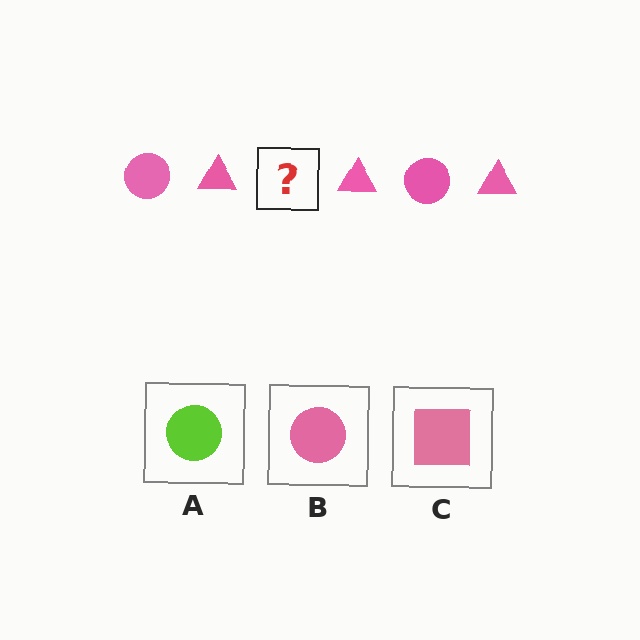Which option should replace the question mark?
Option B.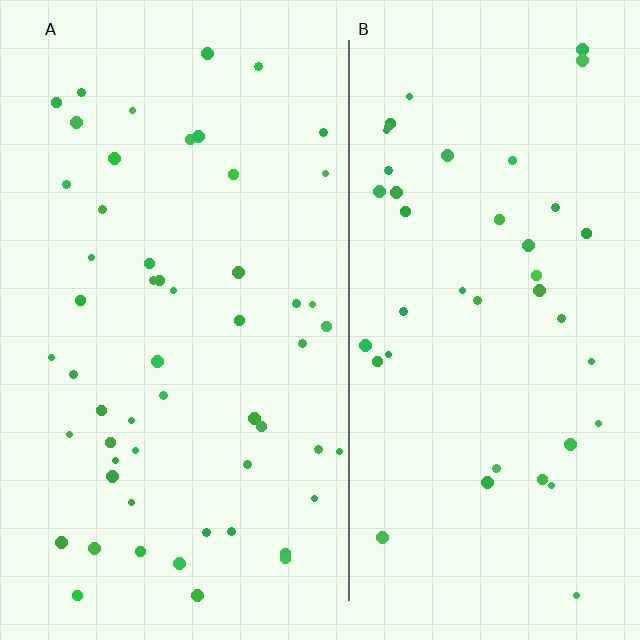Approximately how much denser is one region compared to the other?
Approximately 1.3× — region A over region B.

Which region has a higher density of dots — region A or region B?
A (the left).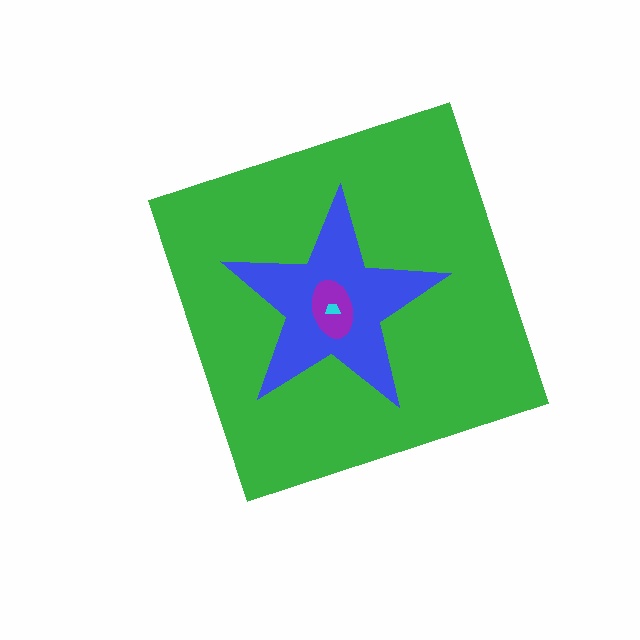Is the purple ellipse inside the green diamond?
Yes.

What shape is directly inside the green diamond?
The blue star.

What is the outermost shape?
The green diamond.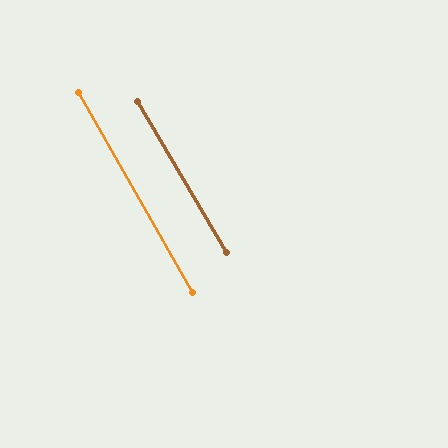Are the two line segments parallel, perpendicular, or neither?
Parallel — their directions differ by only 1.0°.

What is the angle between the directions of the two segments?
Approximately 1 degree.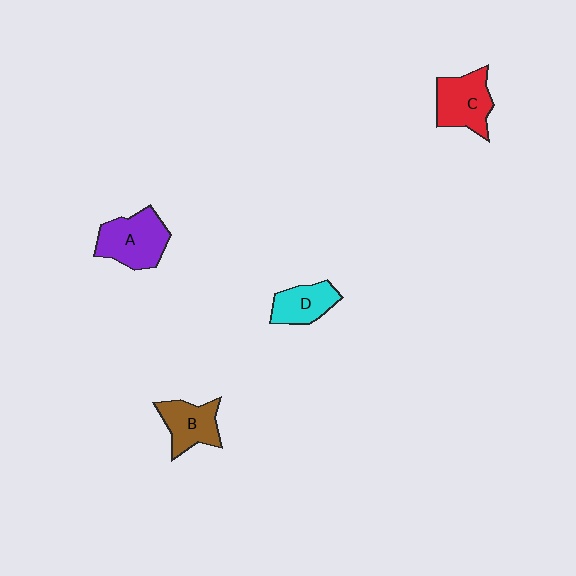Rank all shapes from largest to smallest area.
From largest to smallest: A (purple), C (red), B (brown), D (cyan).